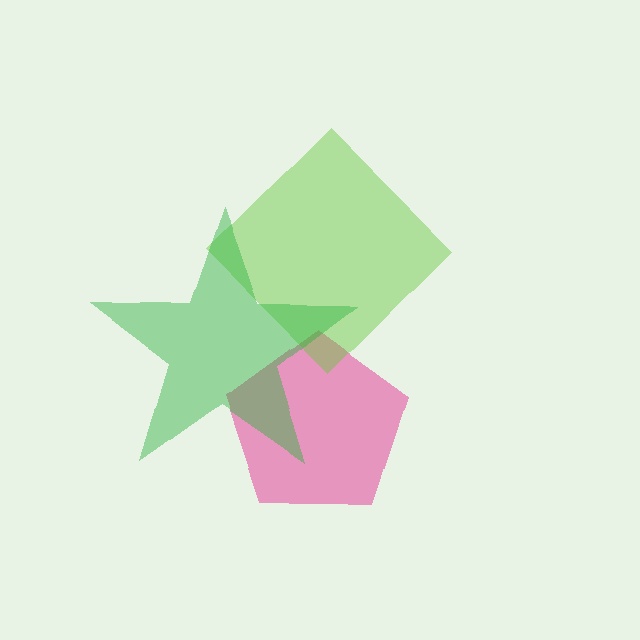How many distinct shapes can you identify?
There are 3 distinct shapes: a pink pentagon, a lime diamond, a green star.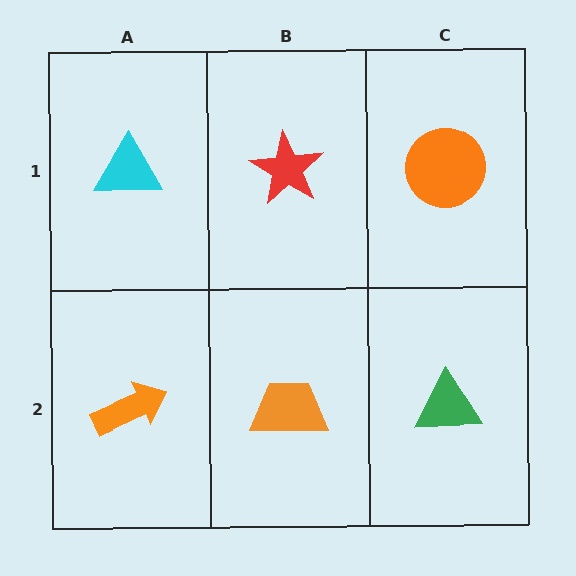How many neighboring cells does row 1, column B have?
3.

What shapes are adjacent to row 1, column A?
An orange arrow (row 2, column A), a red star (row 1, column B).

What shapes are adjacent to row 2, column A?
A cyan triangle (row 1, column A), an orange trapezoid (row 2, column B).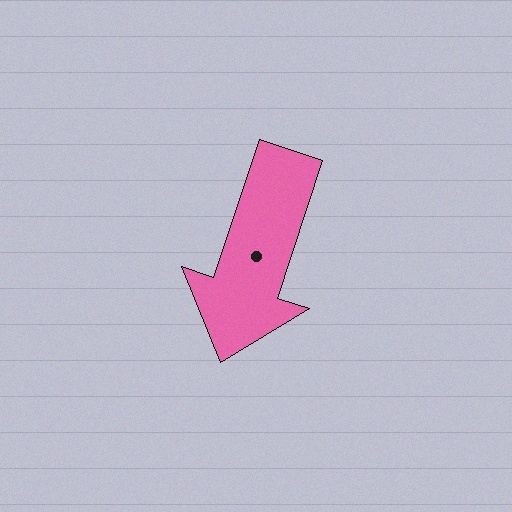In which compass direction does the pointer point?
South.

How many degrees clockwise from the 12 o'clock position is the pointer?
Approximately 198 degrees.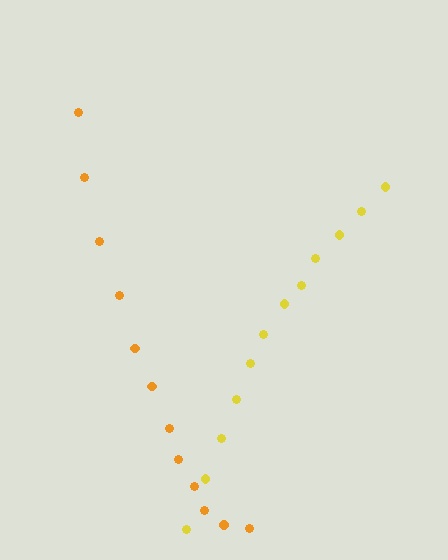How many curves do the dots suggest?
There are 2 distinct paths.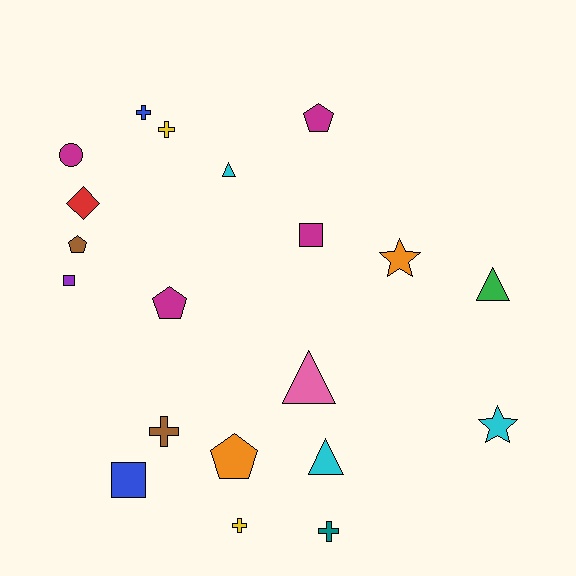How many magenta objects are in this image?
There are 4 magenta objects.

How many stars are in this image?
There are 2 stars.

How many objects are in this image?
There are 20 objects.